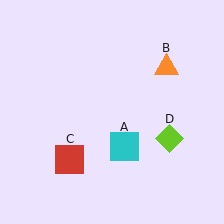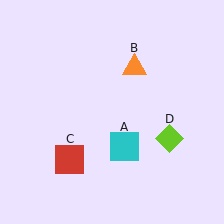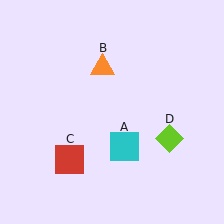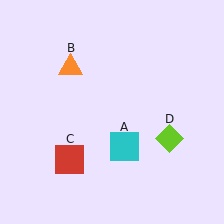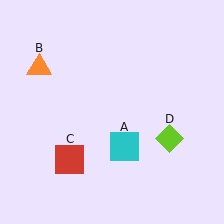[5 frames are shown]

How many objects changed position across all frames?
1 object changed position: orange triangle (object B).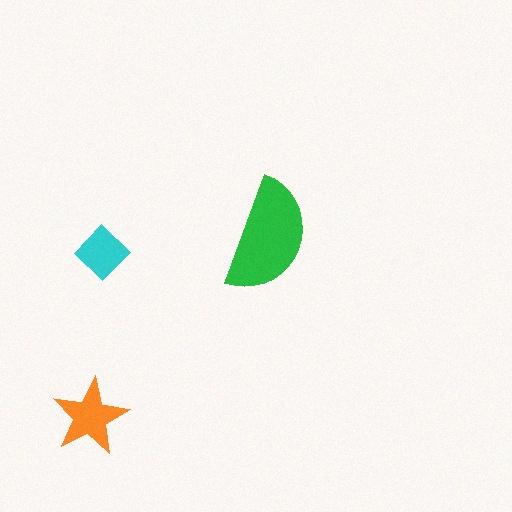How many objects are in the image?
There are 3 objects in the image.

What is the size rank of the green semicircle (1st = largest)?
1st.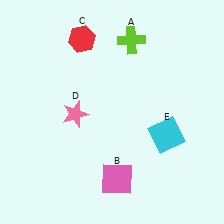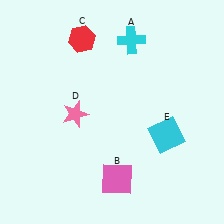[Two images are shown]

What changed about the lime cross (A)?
In Image 1, A is lime. In Image 2, it changed to cyan.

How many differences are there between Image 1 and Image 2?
There is 1 difference between the two images.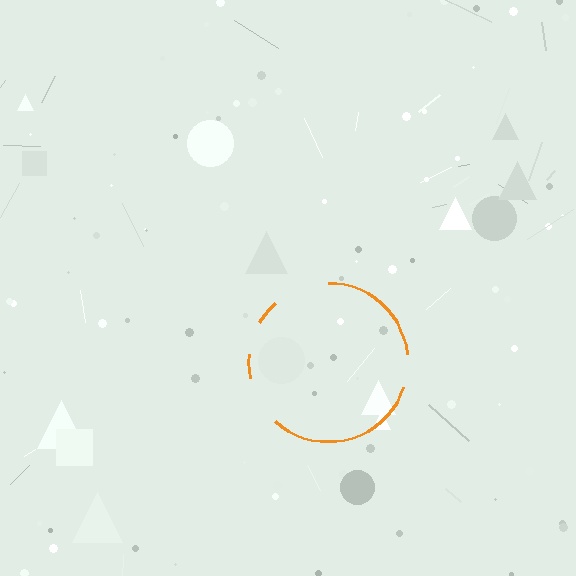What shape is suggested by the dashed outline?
The dashed outline suggests a circle.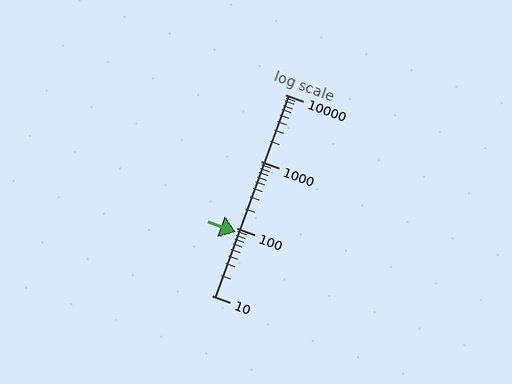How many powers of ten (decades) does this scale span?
The scale spans 3 decades, from 10 to 10000.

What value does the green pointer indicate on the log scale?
The pointer indicates approximately 89.